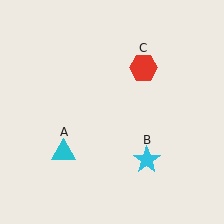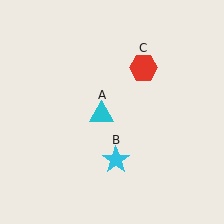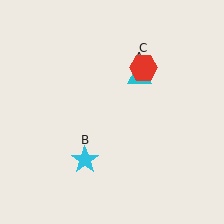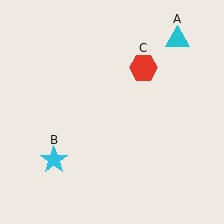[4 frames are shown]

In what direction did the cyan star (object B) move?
The cyan star (object B) moved left.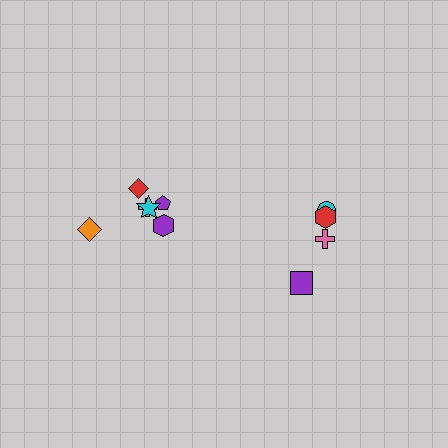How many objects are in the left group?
There are 6 objects.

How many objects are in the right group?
There are 4 objects.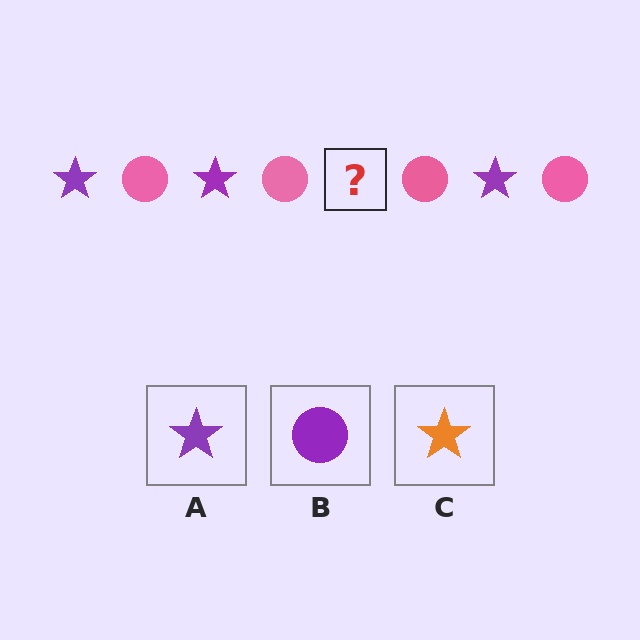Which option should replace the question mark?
Option A.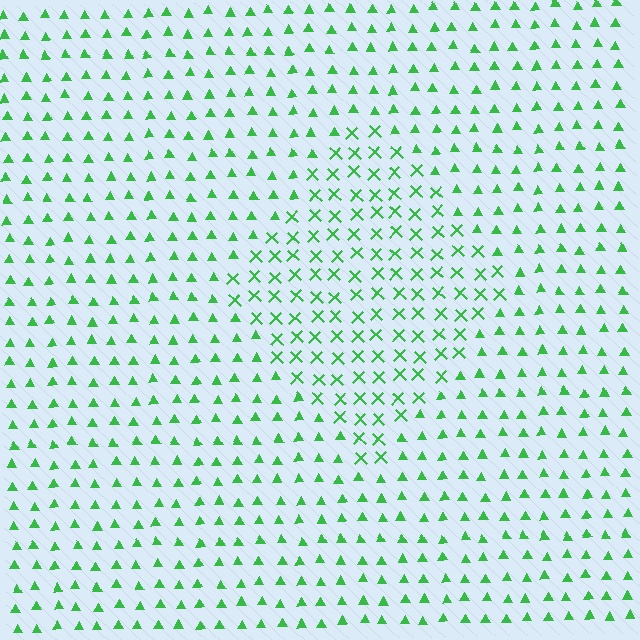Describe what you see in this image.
The image is filled with small green elements arranged in a uniform grid. A diamond-shaped region contains X marks, while the surrounding area contains triangles. The boundary is defined purely by the change in element shape.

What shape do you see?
I see a diamond.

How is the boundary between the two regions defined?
The boundary is defined by a change in element shape: X marks inside vs. triangles outside. All elements share the same color and spacing.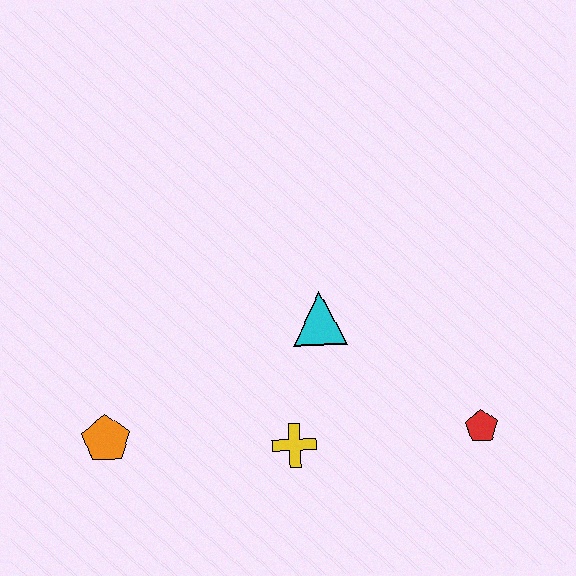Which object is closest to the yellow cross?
The cyan triangle is closest to the yellow cross.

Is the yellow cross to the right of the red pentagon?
No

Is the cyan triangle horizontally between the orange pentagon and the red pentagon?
Yes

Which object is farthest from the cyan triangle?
The orange pentagon is farthest from the cyan triangle.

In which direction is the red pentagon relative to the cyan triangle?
The red pentagon is to the right of the cyan triangle.